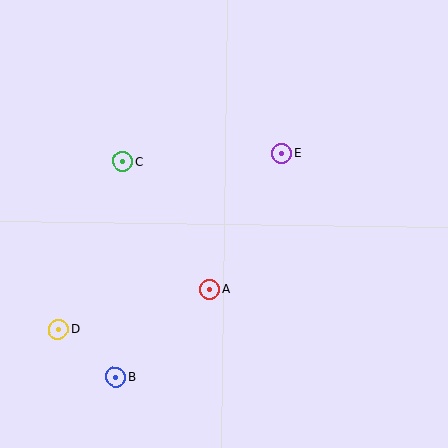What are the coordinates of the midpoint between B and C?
The midpoint between B and C is at (119, 269).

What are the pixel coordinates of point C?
Point C is at (122, 162).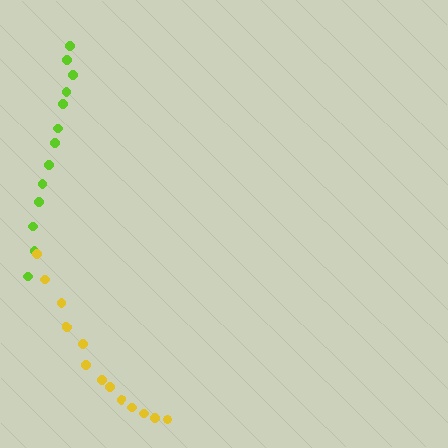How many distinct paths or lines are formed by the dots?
There are 2 distinct paths.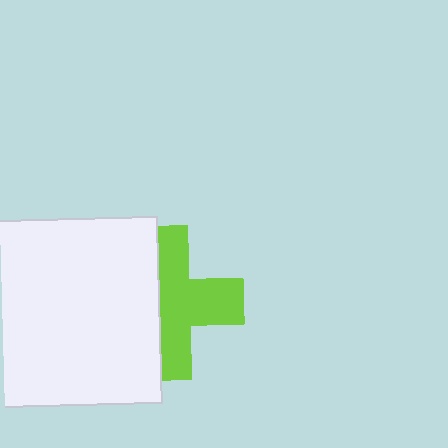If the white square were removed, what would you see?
You would see the complete lime cross.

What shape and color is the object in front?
The object in front is a white square.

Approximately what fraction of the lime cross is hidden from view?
Roughly 41% of the lime cross is hidden behind the white square.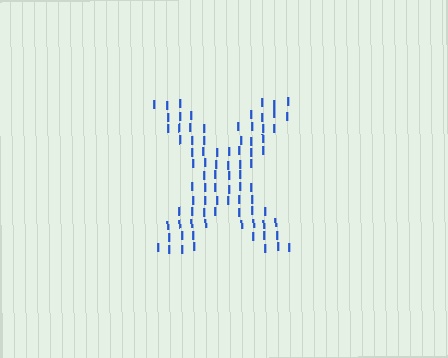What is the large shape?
The large shape is the letter X.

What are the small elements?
The small elements are letter I's.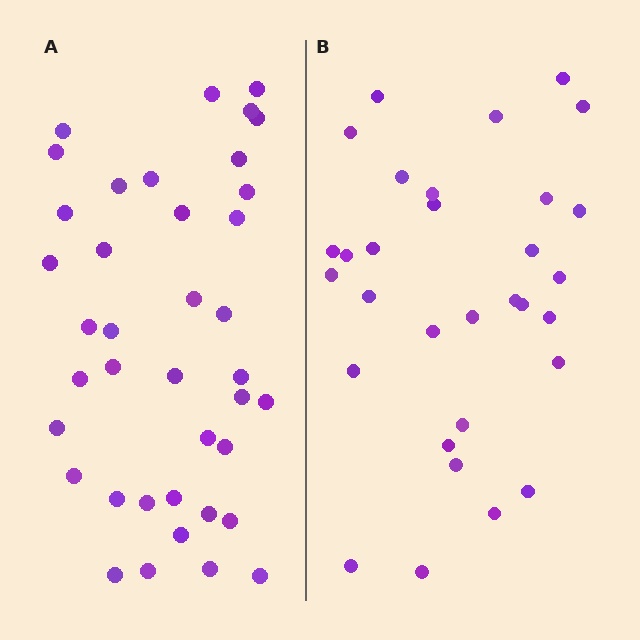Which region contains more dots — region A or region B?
Region A (the left region) has more dots.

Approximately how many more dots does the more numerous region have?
Region A has roughly 8 or so more dots than region B.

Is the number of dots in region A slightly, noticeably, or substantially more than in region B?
Region A has noticeably more, but not dramatically so. The ratio is roughly 1.3 to 1.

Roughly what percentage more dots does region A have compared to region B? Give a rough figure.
About 25% more.